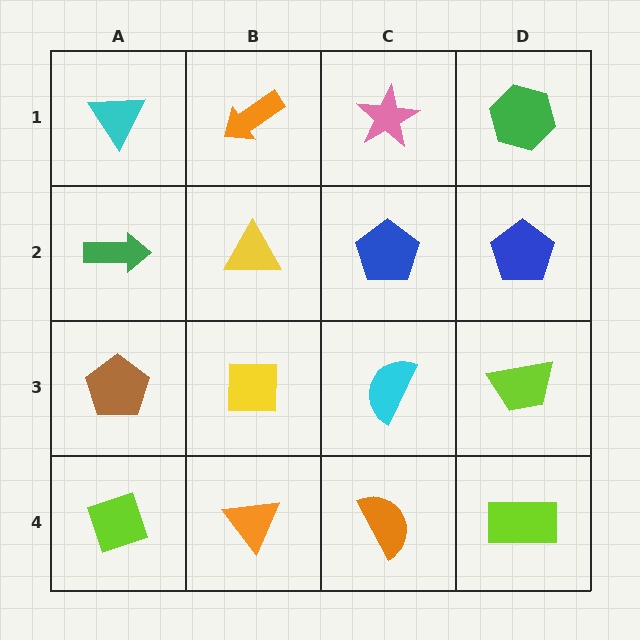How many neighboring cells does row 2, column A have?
3.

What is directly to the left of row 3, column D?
A cyan semicircle.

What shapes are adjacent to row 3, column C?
A blue pentagon (row 2, column C), an orange semicircle (row 4, column C), a yellow square (row 3, column B), a lime trapezoid (row 3, column D).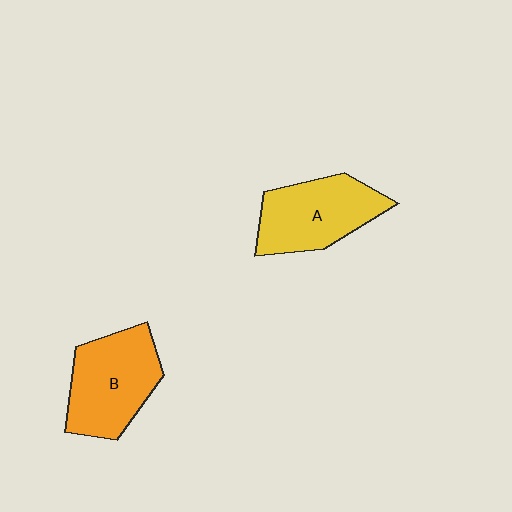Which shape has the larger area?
Shape B (orange).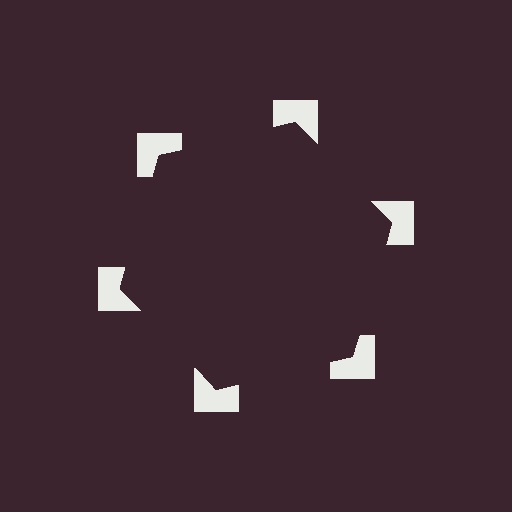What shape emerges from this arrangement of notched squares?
An illusory hexagon — its edges are inferred from the aligned wedge cuts in the notched squares, not physically drawn.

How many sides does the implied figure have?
6 sides.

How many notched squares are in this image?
There are 6 — one at each vertex of the illusory hexagon.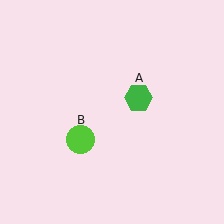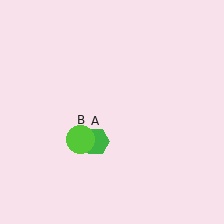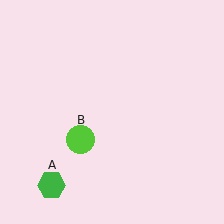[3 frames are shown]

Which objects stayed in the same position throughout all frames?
Lime circle (object B) remained stationary.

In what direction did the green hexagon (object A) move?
The green hexagon (object A) moved down and to the left.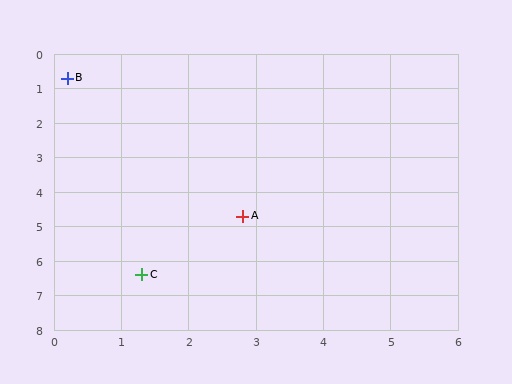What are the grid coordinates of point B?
Point B is at approximately (0.2, 0.7).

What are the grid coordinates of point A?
Point A is at approximately (2.8, 4.7).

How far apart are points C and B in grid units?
Points C and B are about 5.8 grid units apart.